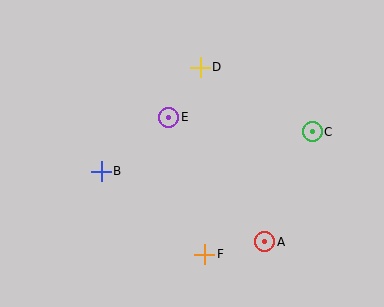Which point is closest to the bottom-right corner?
Point A is closest to the bottom-right corner.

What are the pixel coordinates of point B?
Point B is at (101, 171).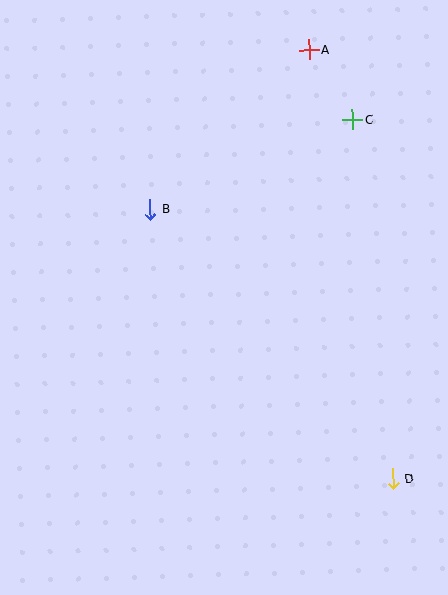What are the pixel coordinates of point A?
Point A is at (309, 50).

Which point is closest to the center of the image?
Point B at (150, 210) is closest to the center.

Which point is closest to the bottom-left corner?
Point D is closest to the bottom-left corner.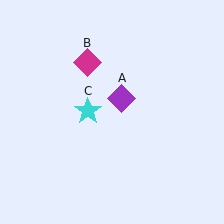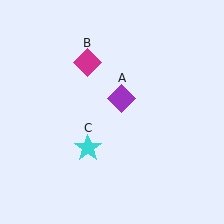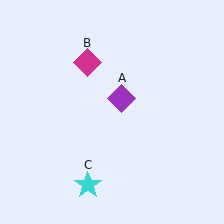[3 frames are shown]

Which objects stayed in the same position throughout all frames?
Purple diamond (object A) and magenta diamond (object B) remained stationary.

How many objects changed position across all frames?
1 object changed position: cyan star (object C).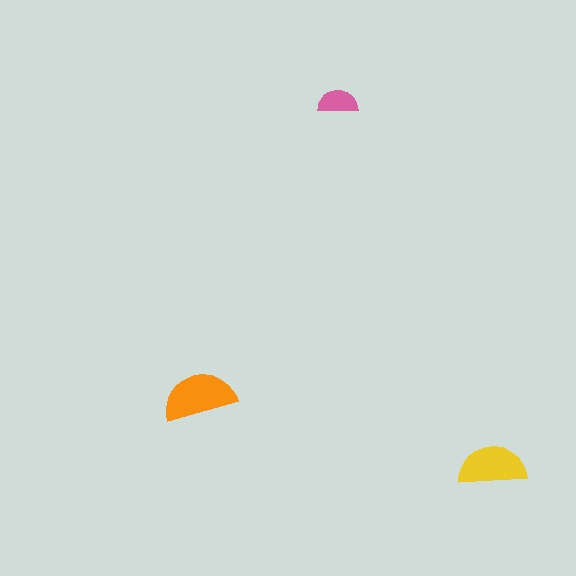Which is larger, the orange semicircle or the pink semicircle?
The orange one.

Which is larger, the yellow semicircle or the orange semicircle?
The orange one.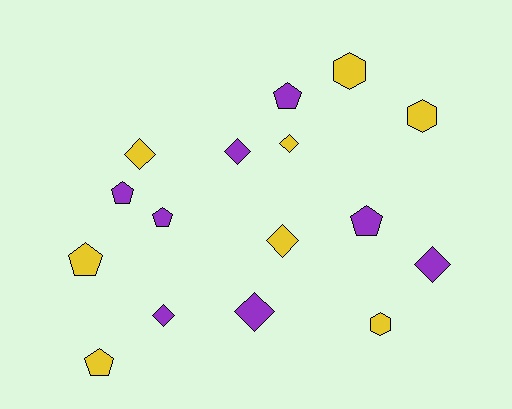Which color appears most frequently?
Yellow, with 8 objects.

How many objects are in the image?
There are 16 objects.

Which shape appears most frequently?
Diamond, with 7 objects.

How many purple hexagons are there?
There are no purple hexagons.